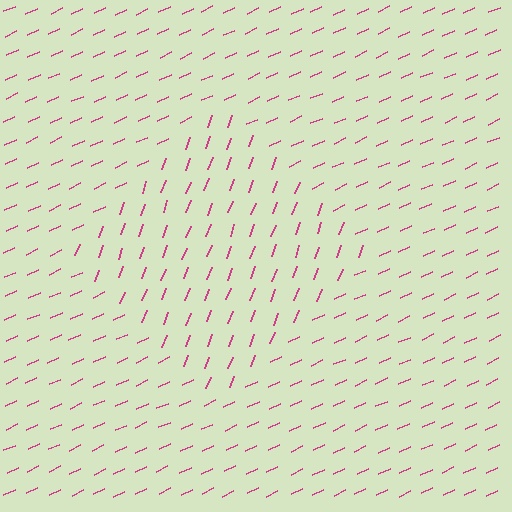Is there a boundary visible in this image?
Yes, there is a texture boundary formed by a change in line orientation.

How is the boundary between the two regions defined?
The boundary is defined purely by a change in line orientation (approximately 45 degrees difference). All lines are the same color and thickness.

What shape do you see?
I see a diamond.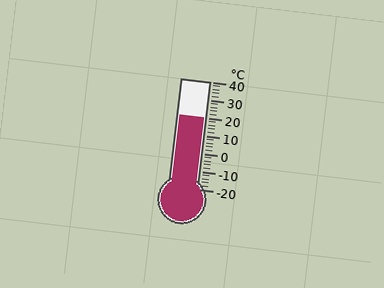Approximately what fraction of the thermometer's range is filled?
The thermometer is filled to approximately 65% of its range.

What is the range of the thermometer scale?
The thermometer scale ranges from -20°C to 40°C.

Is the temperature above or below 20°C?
The temperature is at 20°C.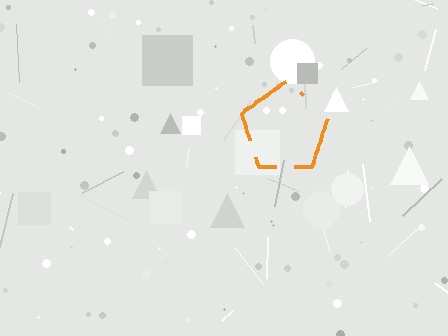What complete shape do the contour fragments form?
The contour fragments form a pentagon.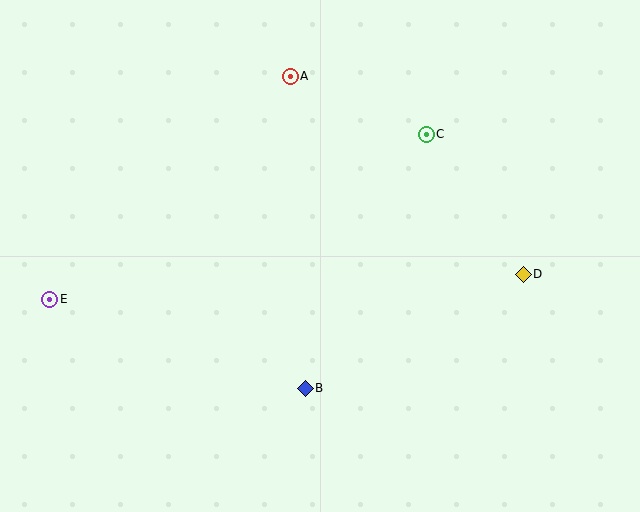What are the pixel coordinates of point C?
Point C is at (426, 134).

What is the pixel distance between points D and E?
The distance between D and E is 474 pixels.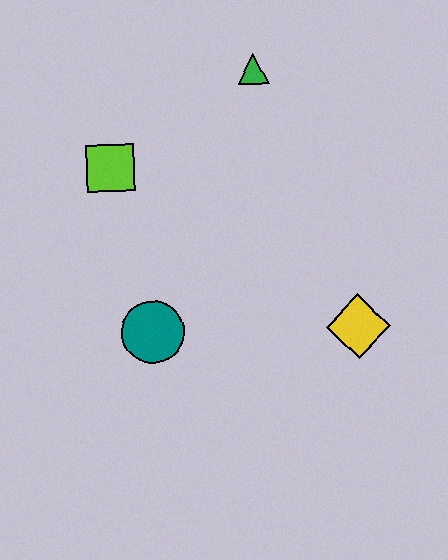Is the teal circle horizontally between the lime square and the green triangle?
Yes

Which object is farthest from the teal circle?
The green triangle is farthest from the teal circle.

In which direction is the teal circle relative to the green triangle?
The teal circle is below the green triangle.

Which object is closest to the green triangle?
The lime square is closest to the green triangle.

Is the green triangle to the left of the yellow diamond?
Yes